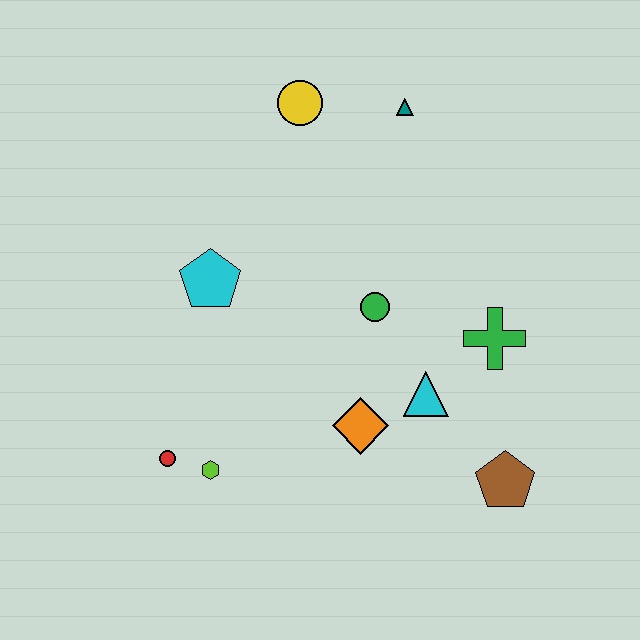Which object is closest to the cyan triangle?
The orange diamond is closest to the cyan triangle.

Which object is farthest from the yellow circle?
The brown pentagon is farthest from the yellow circle.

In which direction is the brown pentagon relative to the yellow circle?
The brown pentagon is below the yellow circle.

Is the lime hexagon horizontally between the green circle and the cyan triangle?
No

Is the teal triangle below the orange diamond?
No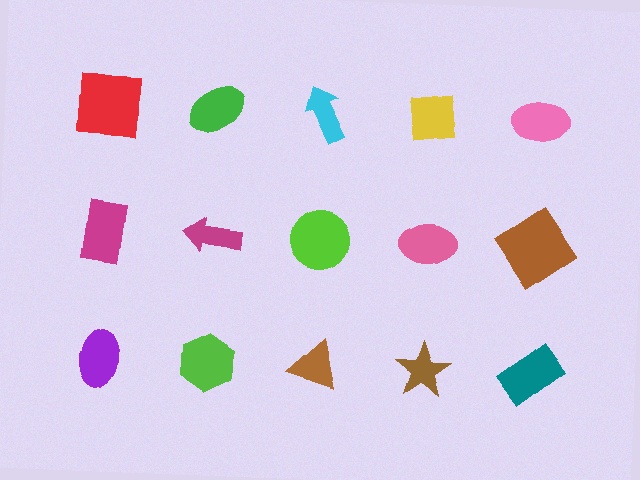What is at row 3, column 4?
A brown star.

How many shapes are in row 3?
5 shapes.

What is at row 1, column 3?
A cyan arrow.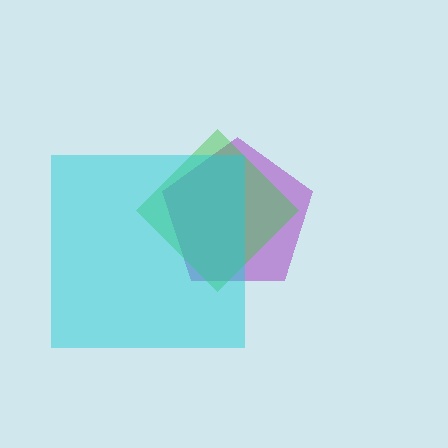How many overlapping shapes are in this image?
There are 3 overlapping shapes in the image.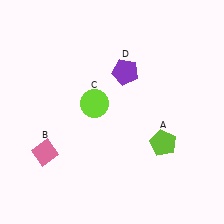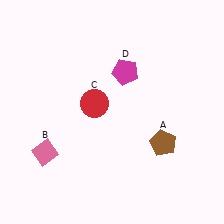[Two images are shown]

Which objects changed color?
A changed from lime to brown. C changed from lime to red. D changed from purple to magenta.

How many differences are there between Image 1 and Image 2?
There are 3 differences between the two images.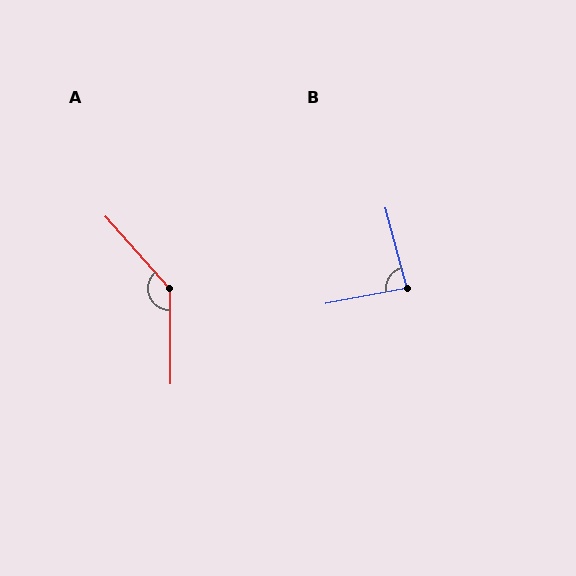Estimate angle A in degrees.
Approximately 139 degrees.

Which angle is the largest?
A, at approximately 139 degrees.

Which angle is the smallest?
B, at approximately 86 degrees.